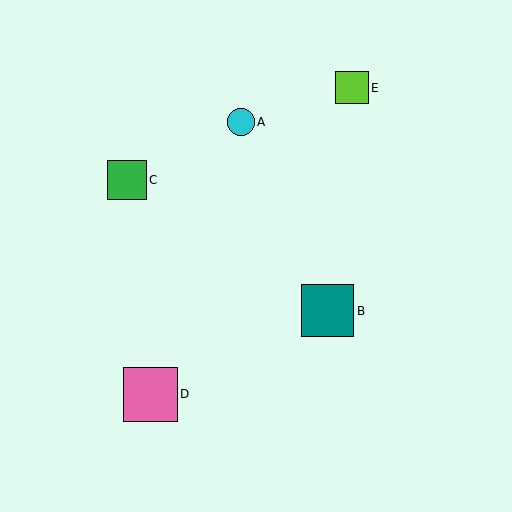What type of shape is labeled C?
Shape C is a green square.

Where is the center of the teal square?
The center of the teal square is at (328, 311).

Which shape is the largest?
The pink square (labeled D) is the largest.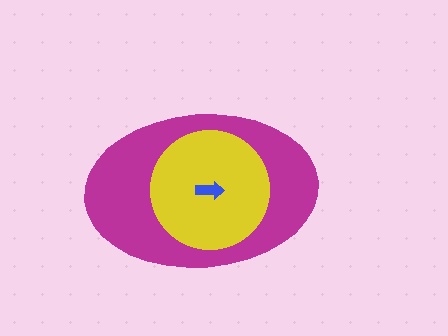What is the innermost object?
The blue arrow.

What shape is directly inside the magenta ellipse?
The yellow circle.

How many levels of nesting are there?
3.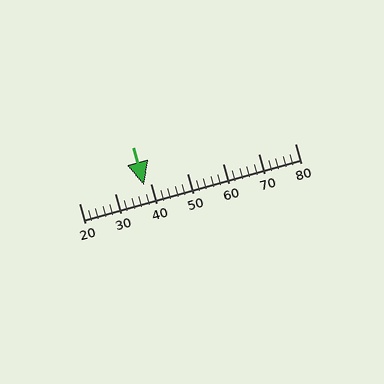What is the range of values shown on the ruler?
The ruler shows values from 20 to 80.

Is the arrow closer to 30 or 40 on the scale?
The arrow is closer to 40.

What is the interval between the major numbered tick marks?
The major tick marks are spaced 10 units apart.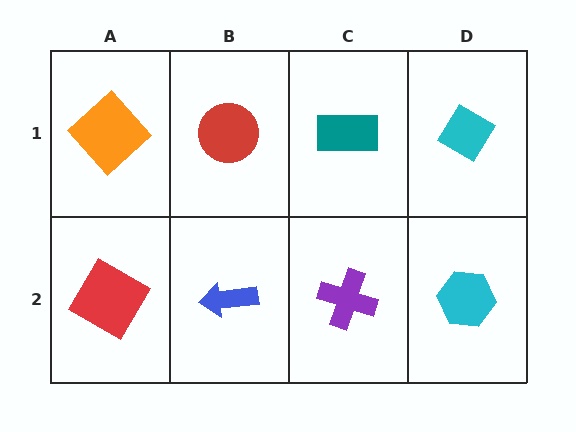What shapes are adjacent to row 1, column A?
A red diamond (row 2, column A), a red circle (row 1, column B).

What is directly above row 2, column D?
A cyan diamond.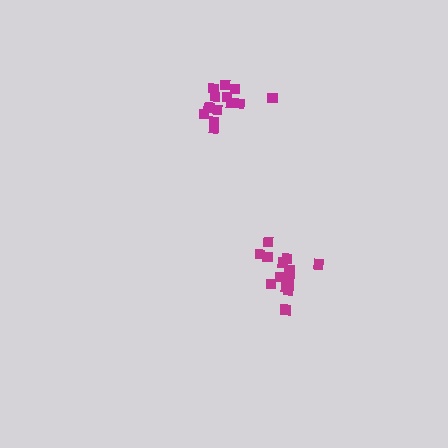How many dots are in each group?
Group 1: 16 dots, Group 2: 14 dots (30 total).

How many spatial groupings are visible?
There are 2 spatial groupings.